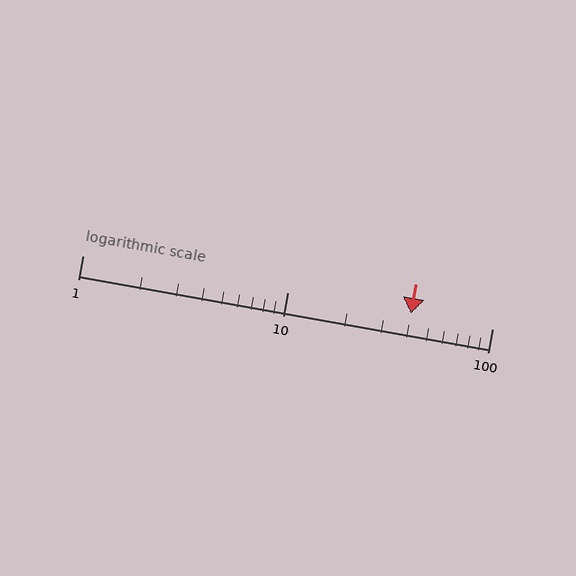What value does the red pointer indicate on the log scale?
The pointer indicates approximately 40.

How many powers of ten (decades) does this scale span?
The scale spans 2 decades, from 1 to 100.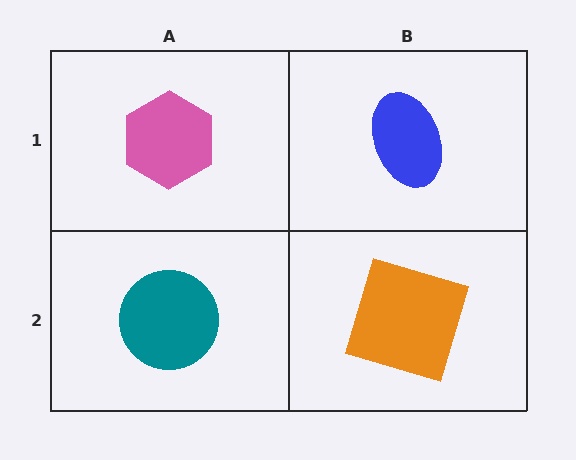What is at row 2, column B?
An orange square.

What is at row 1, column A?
A pink hexagon.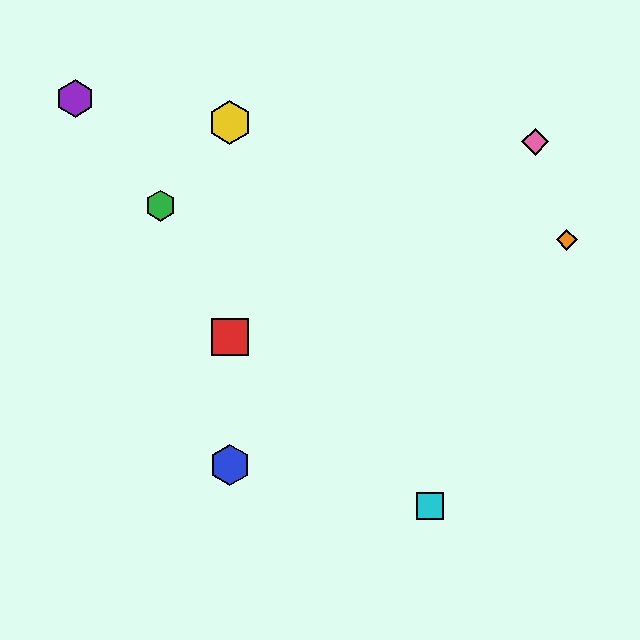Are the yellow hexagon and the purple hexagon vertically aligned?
No, the yellow hexagon is at x≈230 and the purple hexagon is at x≈75.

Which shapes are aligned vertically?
The red square, the blue hexagon, the yellow hexagon are aligned vertically.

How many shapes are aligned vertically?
3 shapes (the red square, the blue hexagon, the yellow hexagon) are aligned vertically.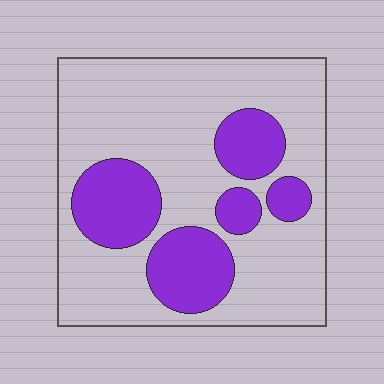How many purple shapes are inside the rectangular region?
5.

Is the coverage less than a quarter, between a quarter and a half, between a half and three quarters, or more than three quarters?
Between a quarter and a half.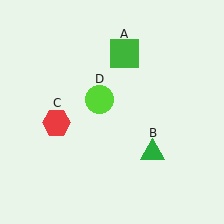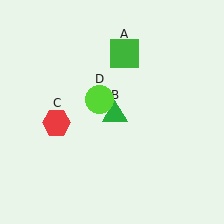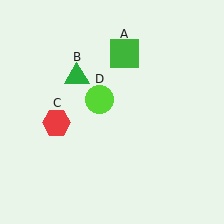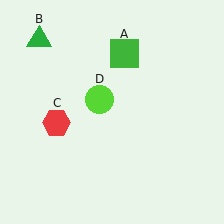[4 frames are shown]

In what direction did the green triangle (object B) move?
The green triangle (object B) moved up and to the left.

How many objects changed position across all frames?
1 object changed position: green triangle (object B).